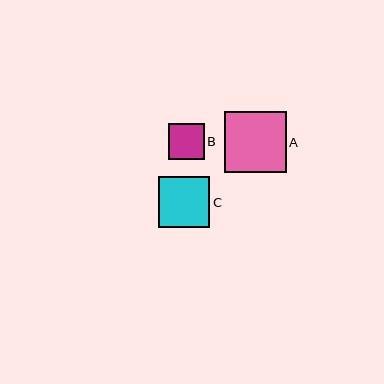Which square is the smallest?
Square B is the smallest with a size of approximately 36 pixels.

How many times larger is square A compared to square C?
Square A is approximately 1.2 times the size of square C.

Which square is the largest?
Square A is the largest with a size of approximately 61 pixels.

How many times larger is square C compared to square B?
Square C is approximately 1.4 times the size of square B.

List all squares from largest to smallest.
From largest to smallest: A, C, B.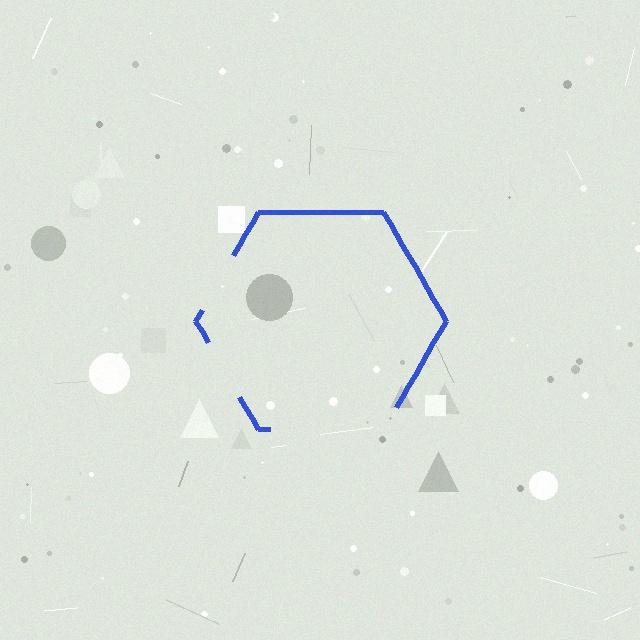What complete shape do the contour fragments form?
The contour fragments form a hexagon.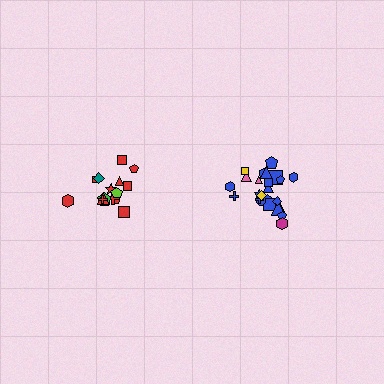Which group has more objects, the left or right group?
The right group.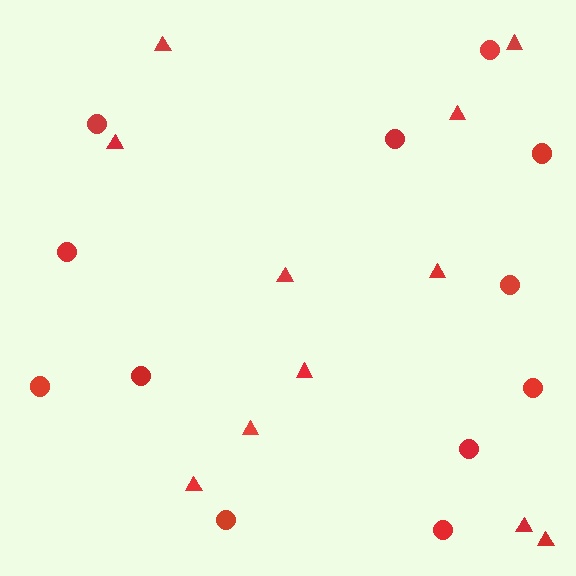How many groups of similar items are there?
There are 2 groups: one group of circles (12) and one group of triangles (11).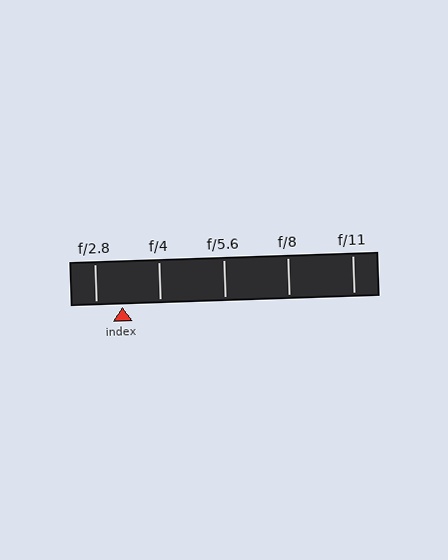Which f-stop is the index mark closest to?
The index mark is closest to f/2.8.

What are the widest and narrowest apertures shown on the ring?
The widest aperture shown is f/2.8 and the narrowest is f/11.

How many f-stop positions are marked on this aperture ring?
There are 5 f-stop positions marked.